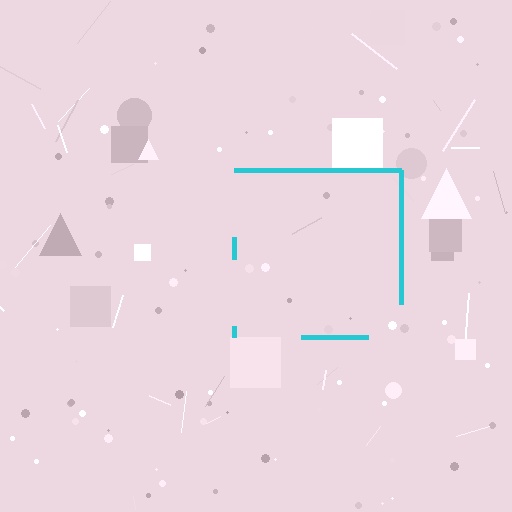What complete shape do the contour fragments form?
The contour fragments form a square.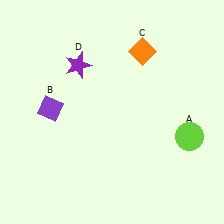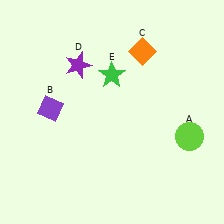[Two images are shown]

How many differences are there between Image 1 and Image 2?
There is 1 difference between the two images.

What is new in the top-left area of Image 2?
A green star (E) was added in the top-left area of Image 2.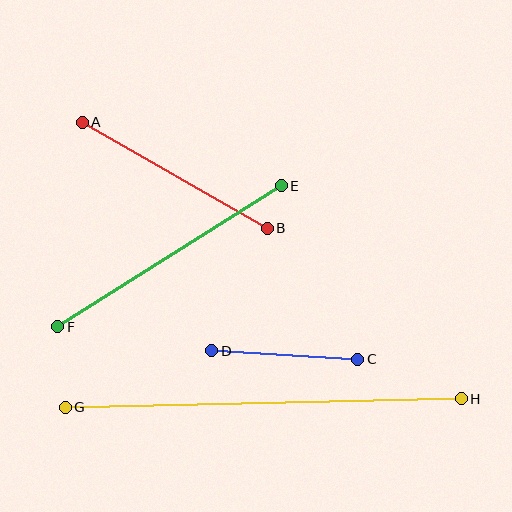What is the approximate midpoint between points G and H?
The midpoint is at approximately (263, 403) pixels.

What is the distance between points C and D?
The distance is approximately 146 pixels.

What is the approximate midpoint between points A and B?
The midpoint is at approximately (175, 175) pixels.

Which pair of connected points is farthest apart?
Points G and H are farthest apart.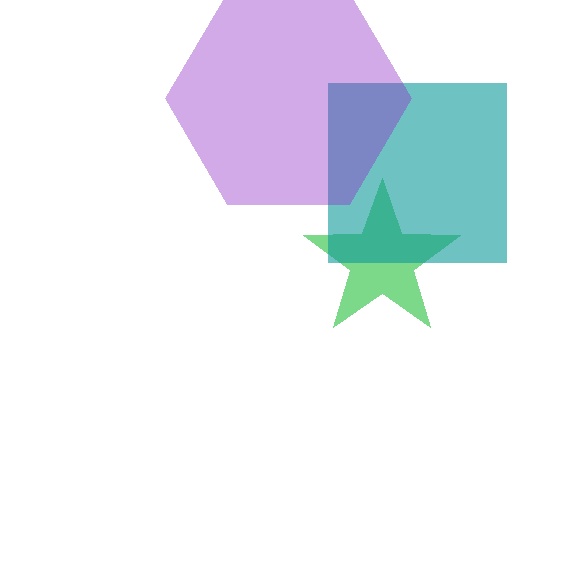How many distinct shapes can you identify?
There are 3 distinct shapes: a green star, a teal square, a purple hexagon.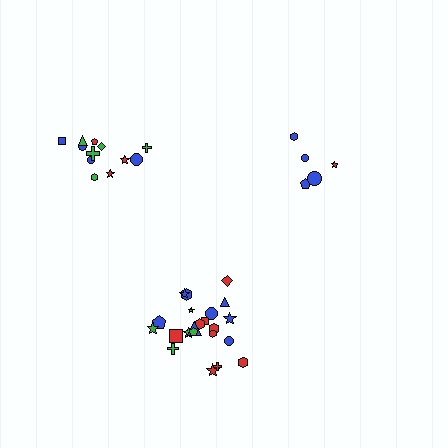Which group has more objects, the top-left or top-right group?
The top-left group.